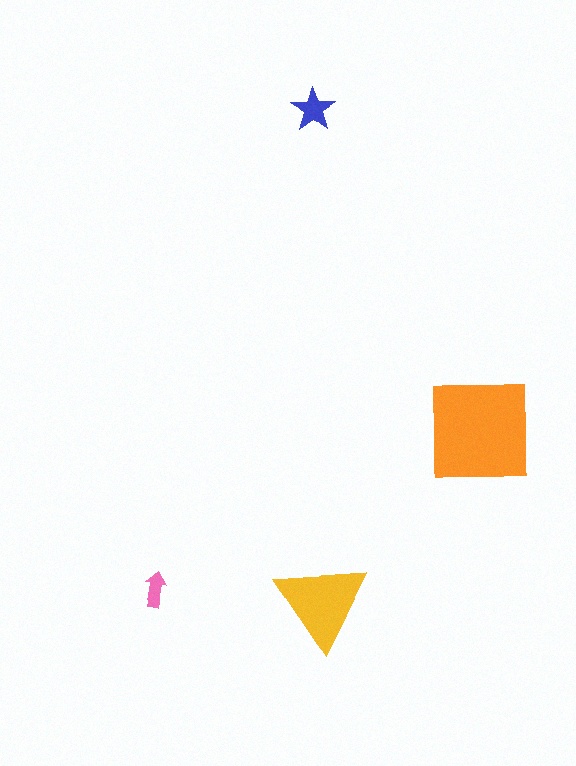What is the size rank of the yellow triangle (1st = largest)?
2nd.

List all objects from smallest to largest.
The pink arrow, the blue star, the yellow triangle, the orange square.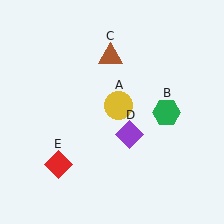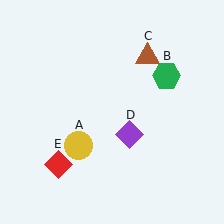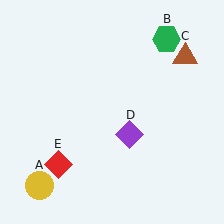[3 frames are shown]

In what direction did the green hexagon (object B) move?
The green hexagon (object B) moved up.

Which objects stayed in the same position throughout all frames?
Purple diamond (object D) and red diamond (object E) remained stationary.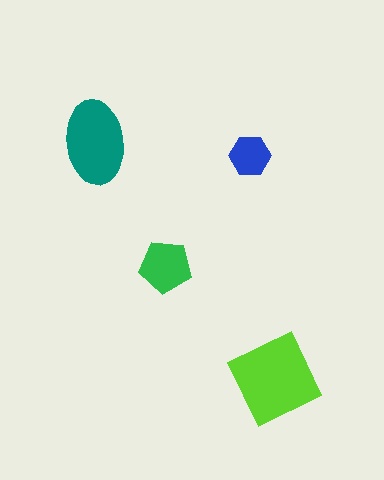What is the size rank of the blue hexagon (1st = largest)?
4th.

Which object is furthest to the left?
The teal ellipse is leftmost.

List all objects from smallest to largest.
The blue hexagon, the green pentagon, the teal ellipse, the lime diamond.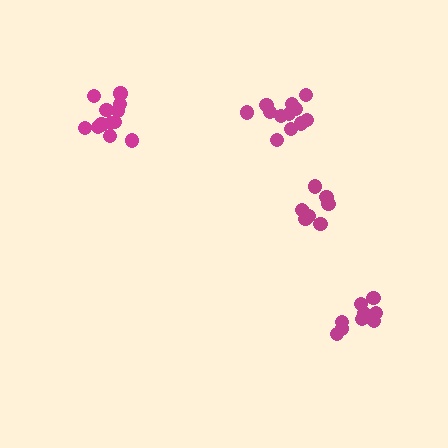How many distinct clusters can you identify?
There are 4 distinct clusters.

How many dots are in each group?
Group 1: 12 dots, Group 2: 12 dots, Group 3: 10 dots, Group 4: 8 dots (42 total).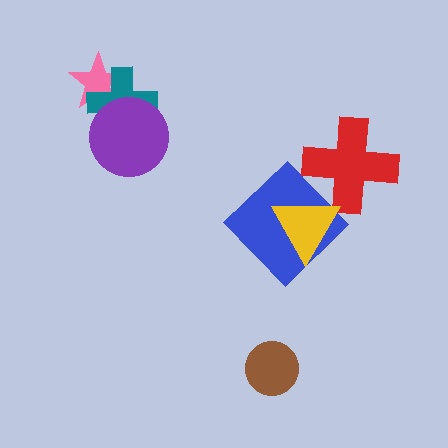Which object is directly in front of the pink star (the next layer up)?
The teal cross is directly in front of the pink star.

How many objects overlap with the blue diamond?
1 object overlaps with the blue diamond.